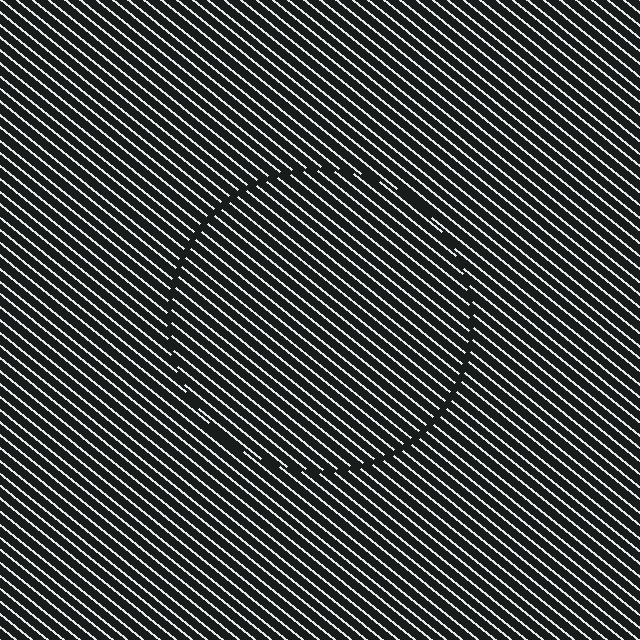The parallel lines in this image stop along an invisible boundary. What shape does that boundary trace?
An illusory circle. The interior of the shape contains the same grating, shifted by half a period — the contour is defined by the phase discontinuity where line-ends from the inner and outer gratings abut.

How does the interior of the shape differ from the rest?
The interior of the shape contains the same grating, shifted by half a period — the contour is defined by the phase discontinuity where line-ends from the inner and outer gratings abut.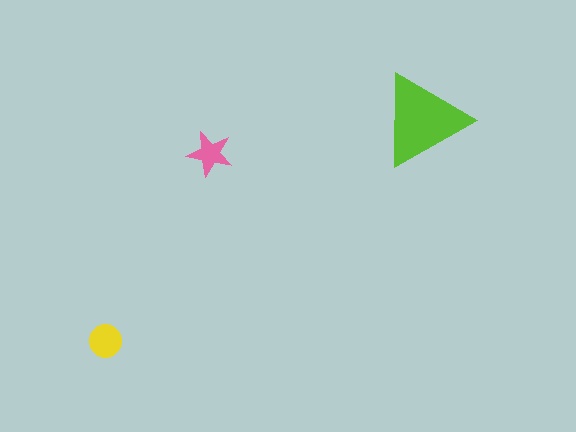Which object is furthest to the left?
The yellow circle is leftmost.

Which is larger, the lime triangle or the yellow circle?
The lime triangle.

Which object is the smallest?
The pink star.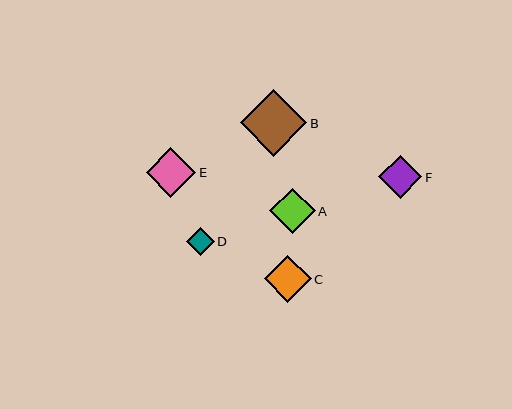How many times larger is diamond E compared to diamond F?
Diamond E is approximately 1.1 times the size of diamond F.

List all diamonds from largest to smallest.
From largest to smallest: B, E, C, A, F, D.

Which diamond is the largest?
Diamond B is the largest with a size of approximately 66 pixels.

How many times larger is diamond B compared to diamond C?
Diamond B is approximately 1.4 times the size of diamond C.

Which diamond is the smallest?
Diamond D is the smallest with a size of approximately 28 pixels.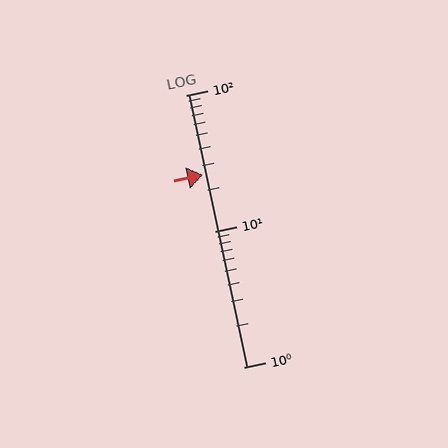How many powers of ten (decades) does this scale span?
The scale spans 2 decades, from 1 to 100.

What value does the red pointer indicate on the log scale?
The pointer indicates approximately 26.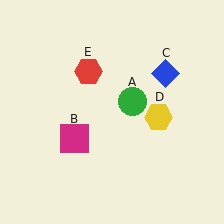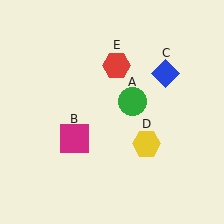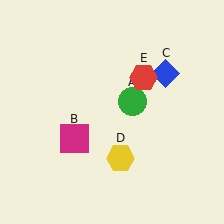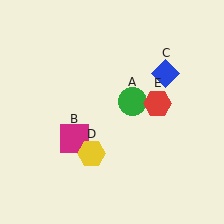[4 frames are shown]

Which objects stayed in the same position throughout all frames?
Green circle (object A) and magenta square (object B) and blue diamond (object C) remained stationary.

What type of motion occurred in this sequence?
The yellow hexagon (object D), red hexagon (object E) rotated clockwise around the center of the scene.